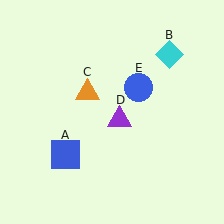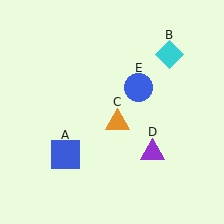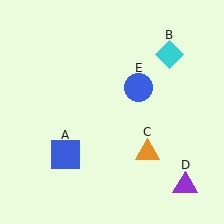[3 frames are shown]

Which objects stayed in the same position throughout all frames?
Blue square (object A) and cyan diamond (object B) and blue circle (object E) remained stationary.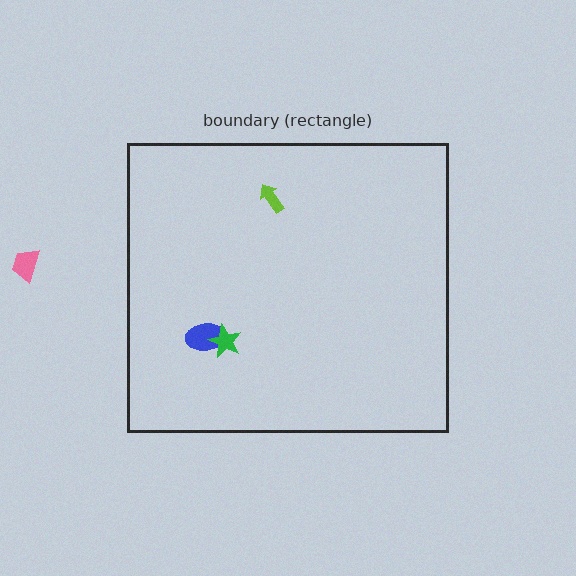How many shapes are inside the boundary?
3 inside, 1 outside.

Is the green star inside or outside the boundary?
Inside.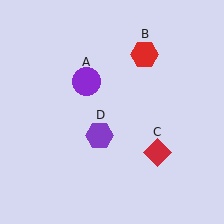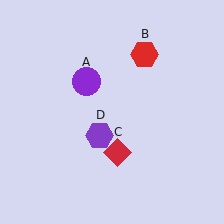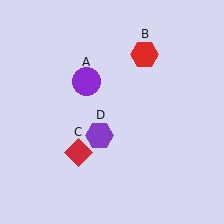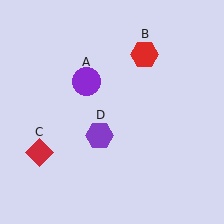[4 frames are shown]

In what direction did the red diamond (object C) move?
The red diamond (object C) moved left.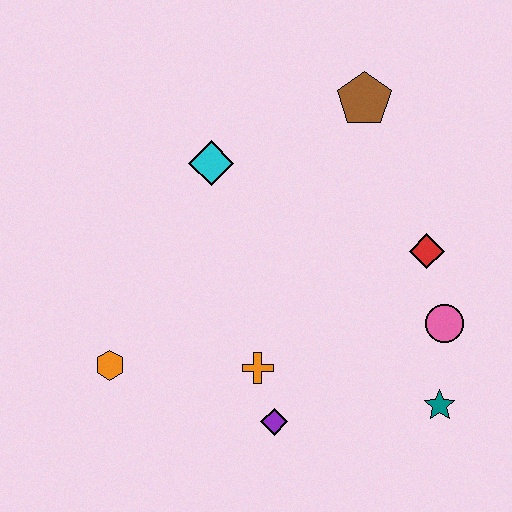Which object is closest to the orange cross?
The purple diamond is closest to the orange cross.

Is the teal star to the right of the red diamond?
Yes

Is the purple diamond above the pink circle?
No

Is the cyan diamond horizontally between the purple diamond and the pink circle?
No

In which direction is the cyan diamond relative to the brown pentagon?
The cyan diamond is to the left of the brown pentagon.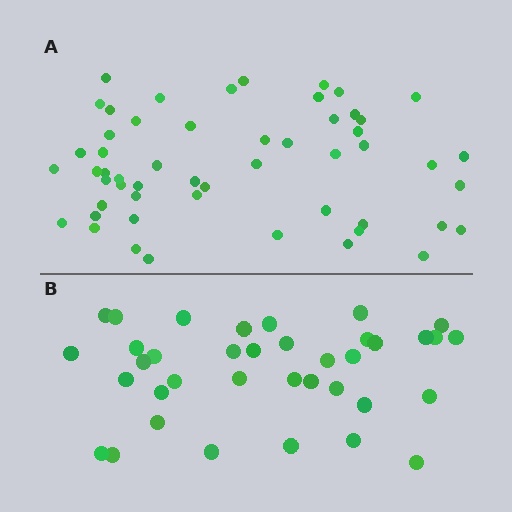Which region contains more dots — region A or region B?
Region A (the top region) has more dots.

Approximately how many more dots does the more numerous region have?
Region A has approximately 15 more dots than region B.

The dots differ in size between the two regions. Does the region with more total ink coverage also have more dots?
No. Region B has more total ink coverage because its dots are larger, but region A actually contains more individual dots. Total area can be misleading — the number of items is what matters here.